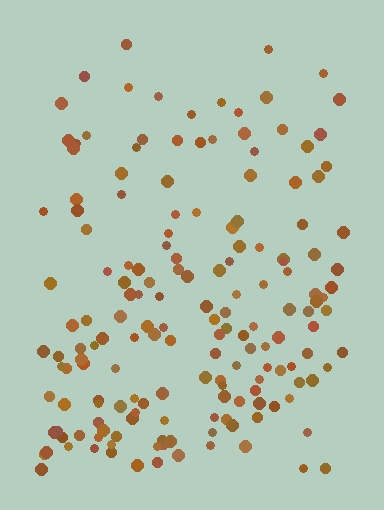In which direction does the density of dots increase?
From top to bottom, with the bottom side densest.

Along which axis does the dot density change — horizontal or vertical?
Vertical.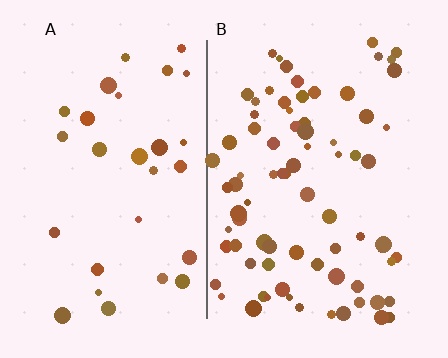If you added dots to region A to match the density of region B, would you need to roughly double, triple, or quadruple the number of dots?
Approximately triple.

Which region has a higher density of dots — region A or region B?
B (the right).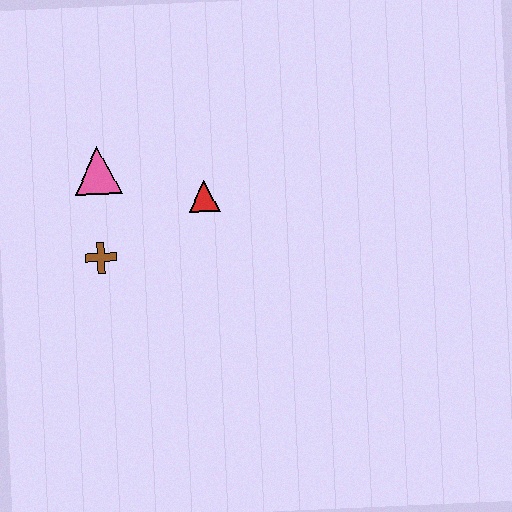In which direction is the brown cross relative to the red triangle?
The brown cross is to the left of the red triangle.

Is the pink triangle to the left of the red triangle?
Yes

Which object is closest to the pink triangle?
The brown cross is closest to the pink triangle.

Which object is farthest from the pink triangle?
The red triangle is farthest from the pink triangle.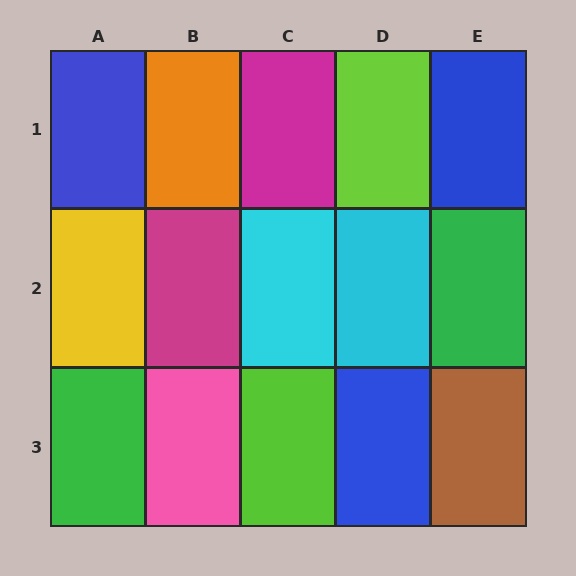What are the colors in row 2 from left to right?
Yellow, magenta, cyan, cyan, green.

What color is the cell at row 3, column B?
Pink.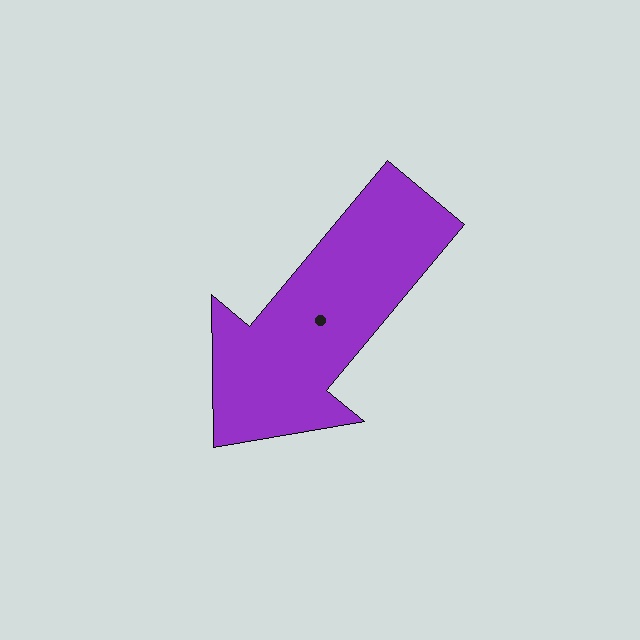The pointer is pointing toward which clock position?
Roughly 7 o'clock.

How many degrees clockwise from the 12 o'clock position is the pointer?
Approximately 220 degrees.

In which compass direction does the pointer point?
Southwest.